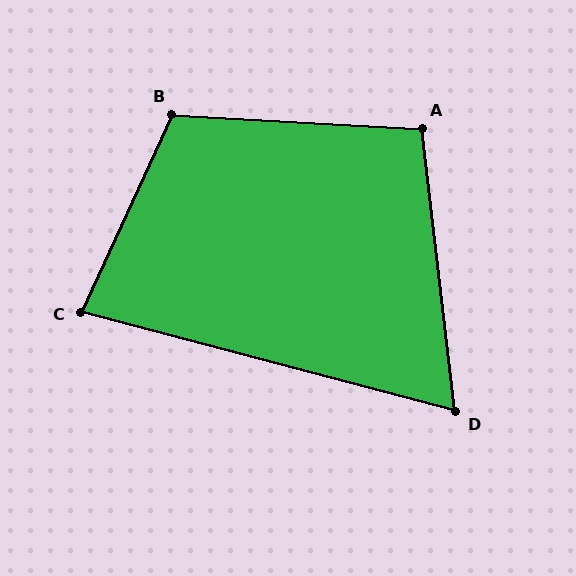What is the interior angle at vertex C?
Approximately 80 degrees (acute).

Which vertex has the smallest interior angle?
D, at approximately 68 degrees.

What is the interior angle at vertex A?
Approximately 100 degrees (obtuse).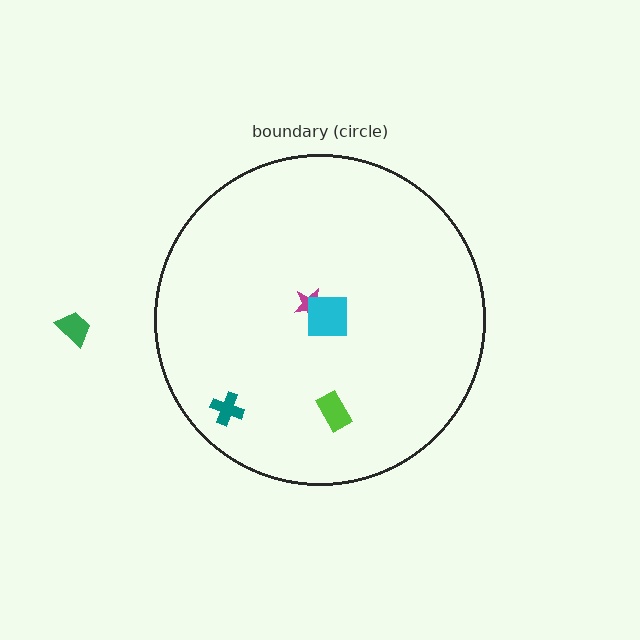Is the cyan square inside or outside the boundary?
Inside.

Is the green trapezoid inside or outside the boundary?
Outside.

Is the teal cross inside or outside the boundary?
Inside.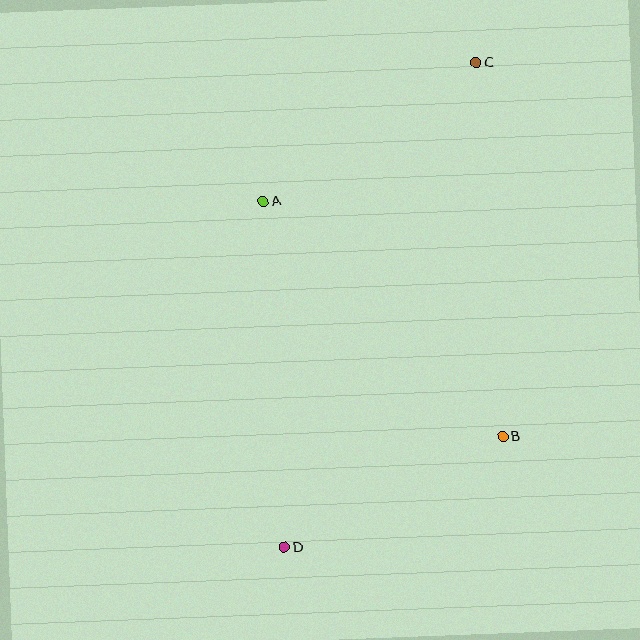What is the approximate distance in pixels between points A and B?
The distance between A and B is approximately 336 pixels.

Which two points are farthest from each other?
Points C and D are farthest from each other.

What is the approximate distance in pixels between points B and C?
The distance between B and C is approximately 375 pixels.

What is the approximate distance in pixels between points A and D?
The distance between A and D is approximately 347 pixels.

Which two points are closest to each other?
Points B and D are closest to each other.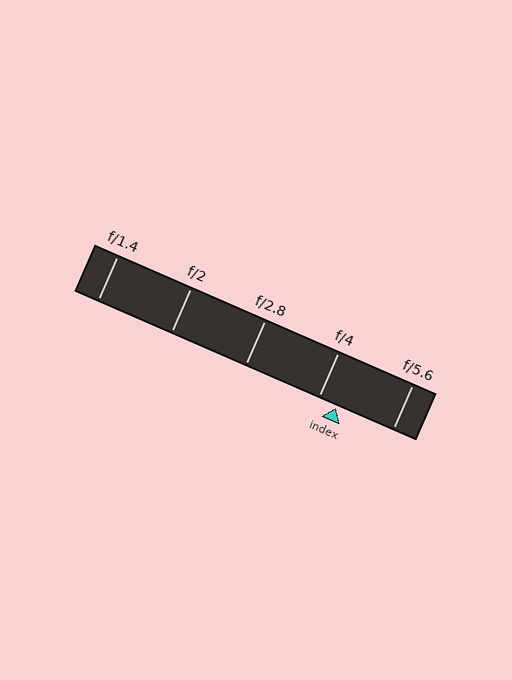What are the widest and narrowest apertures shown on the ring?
The widest aperture shown is f/1.4 and the narrowest is f/5.6.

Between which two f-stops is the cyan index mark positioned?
The index mark is between f/4 and f/5.6.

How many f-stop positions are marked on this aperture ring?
There are 5 f-stop positions marked.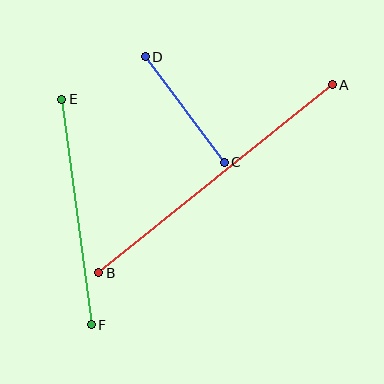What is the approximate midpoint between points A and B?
The midpoint is at approximately (215, 179) pixels.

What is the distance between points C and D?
The distance is approximately 131 pixels.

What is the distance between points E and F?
The distance is approximately 227 pixels.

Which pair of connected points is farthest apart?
Points A and B are farthest apart.